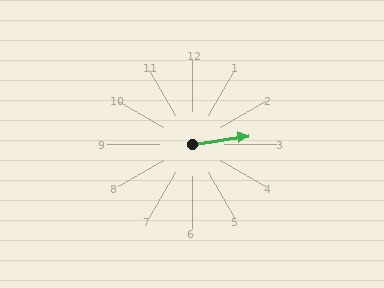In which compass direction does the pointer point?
East.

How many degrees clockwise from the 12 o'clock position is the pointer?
Approximately 81 degrees.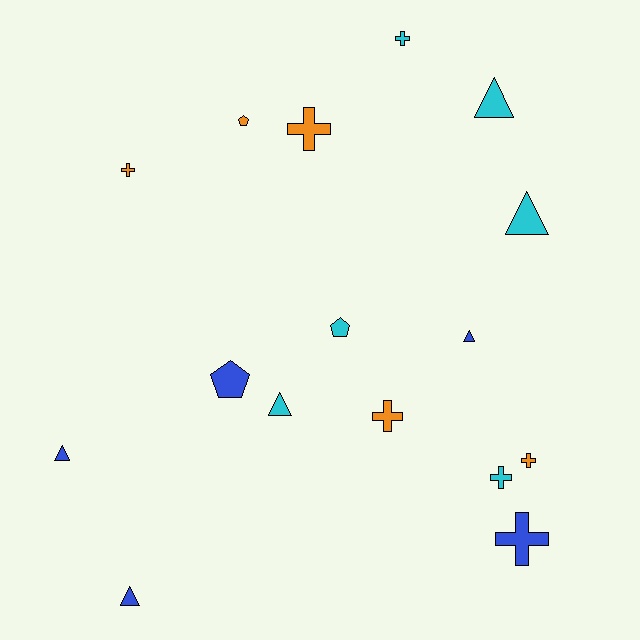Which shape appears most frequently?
Cross, with 7 objects.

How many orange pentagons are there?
There is 1 orange pentagon.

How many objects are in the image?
There are 16 objects.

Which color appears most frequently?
Cyan, with 6 objects.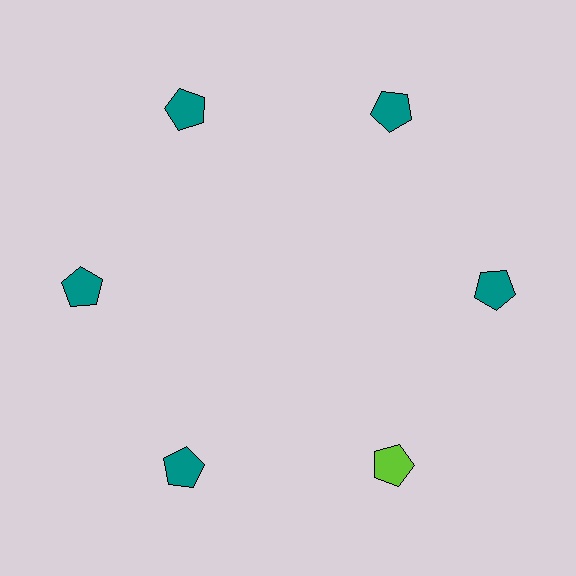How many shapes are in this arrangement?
There are 6 shapes arranged in a ring pattern.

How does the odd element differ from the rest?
It has a different color: lime instead of teal.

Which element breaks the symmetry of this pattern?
The lime pentagon at roughly the 5 o'clock position breaks the symmetry. All other shapes are teal pentagons.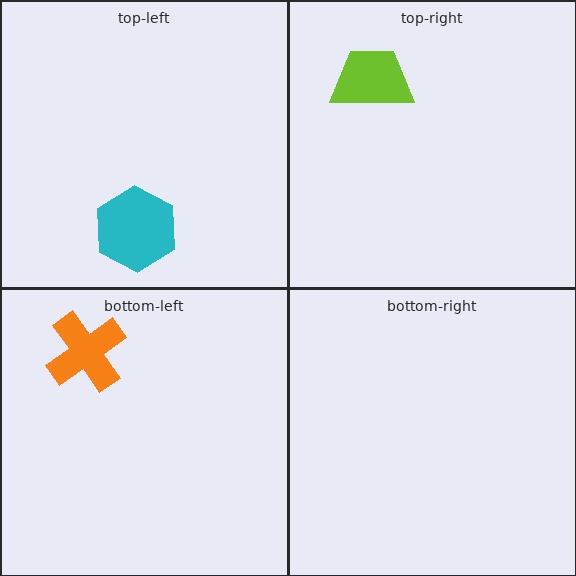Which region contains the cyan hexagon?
The top-left region.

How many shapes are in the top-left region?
1.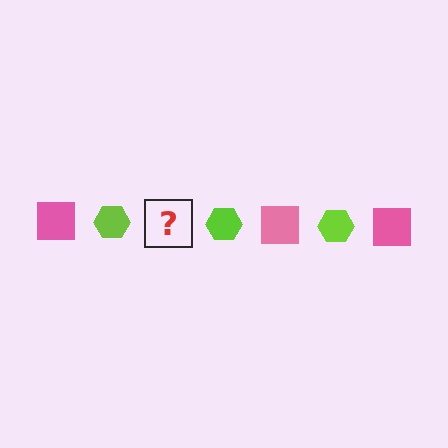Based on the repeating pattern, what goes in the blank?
The blank should be a pink square.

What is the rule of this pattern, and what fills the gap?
The rule is that the pattern alternates between pink square and lime hexagon. The gap should be filled with a pink square.